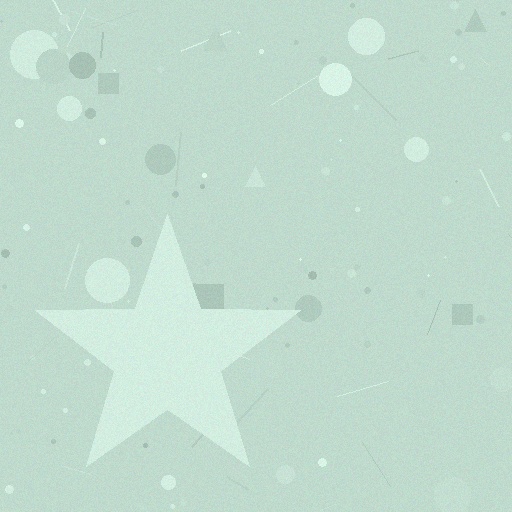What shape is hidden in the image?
A star is hidden in the image.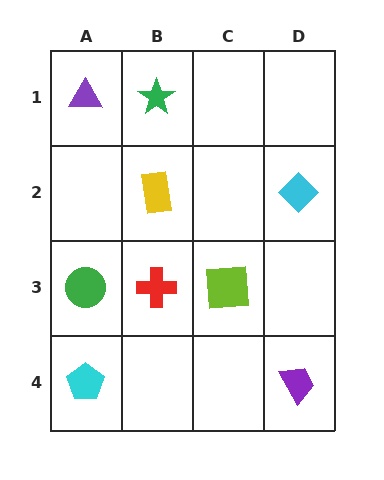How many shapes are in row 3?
3 shapes.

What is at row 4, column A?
A cyan pentagon.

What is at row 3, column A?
A green circle.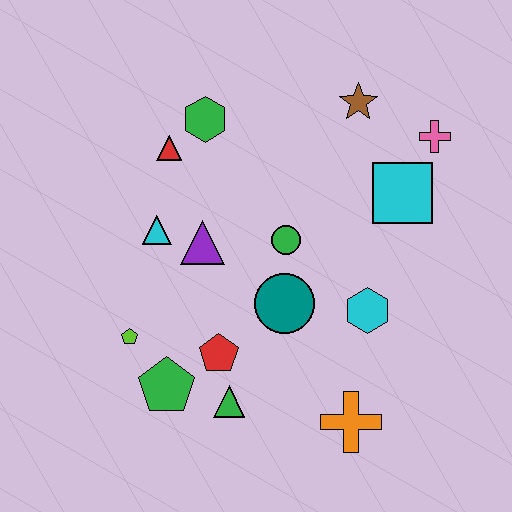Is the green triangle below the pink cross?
Yes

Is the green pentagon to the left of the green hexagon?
Yes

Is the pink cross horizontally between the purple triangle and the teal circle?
No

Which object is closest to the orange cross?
The cyan hexagon is closest to the orange cross.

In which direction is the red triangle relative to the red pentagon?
The red triangle is above the red pentagon.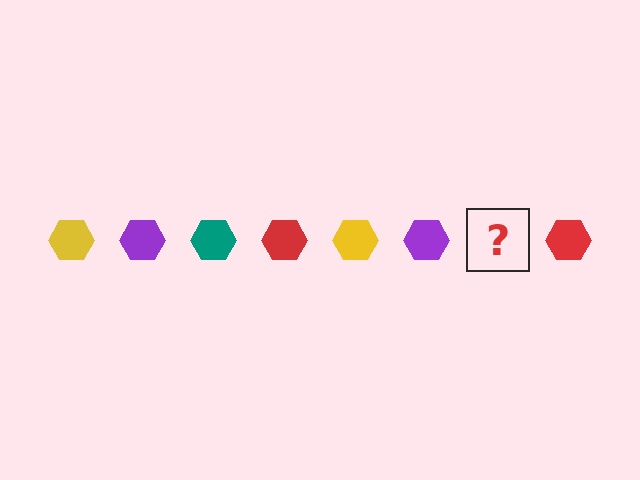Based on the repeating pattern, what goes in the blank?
The blank should be a teal hexagon.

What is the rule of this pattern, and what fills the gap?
The rule is that the pattern cycles through yellow, purple, teal, red hexagons. The gap should be filled with a teal hexagon.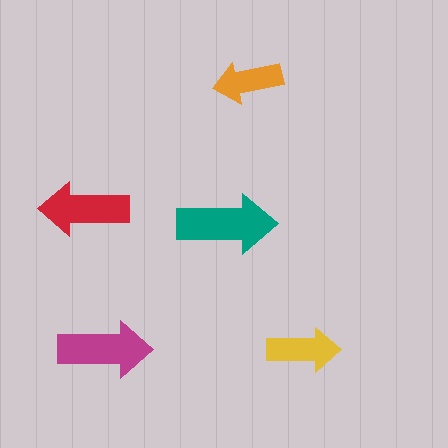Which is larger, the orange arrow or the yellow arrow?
The yellow one.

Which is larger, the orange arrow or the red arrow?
The red one.